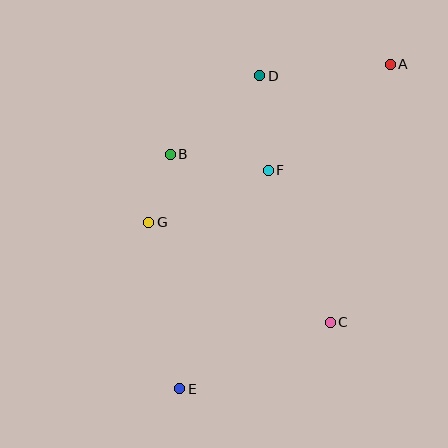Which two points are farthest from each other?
Points A and E are farthest from each other.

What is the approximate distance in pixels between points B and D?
The distance between B and D is approximately 119 pixels.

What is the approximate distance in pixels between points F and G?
The distance between F and G is approximately 130 pixels.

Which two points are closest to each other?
Points B and G are closest to each other.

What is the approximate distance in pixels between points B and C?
The distance between B and C is approximately 233 pixels.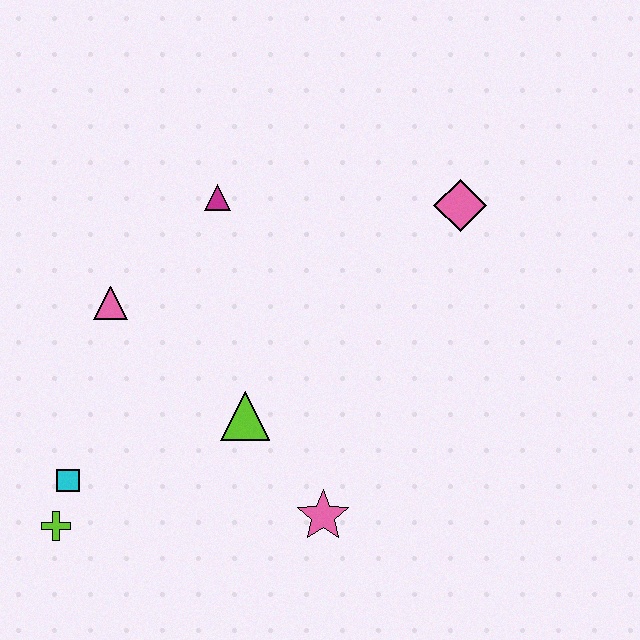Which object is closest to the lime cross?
The cyan square is closest to the lime cross.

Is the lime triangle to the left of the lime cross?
No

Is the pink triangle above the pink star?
Yes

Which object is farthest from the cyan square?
The pink diamond is farthest from the cyan square.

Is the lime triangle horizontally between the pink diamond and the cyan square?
Yes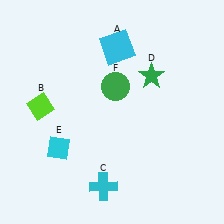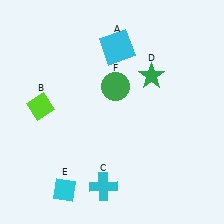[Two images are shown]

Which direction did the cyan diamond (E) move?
The cyan diamond (E) moved down.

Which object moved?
The cyan diamond (E) moved down.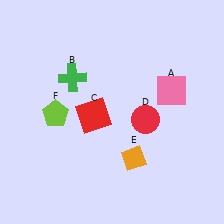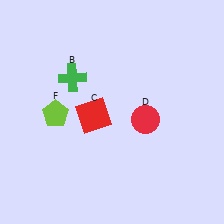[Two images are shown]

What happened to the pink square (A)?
The pink square (A) was removed in Image 2. It was in the top-right area of Image 1.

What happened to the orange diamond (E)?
The orange diamond (E) was removed in Image 2. It was in the bottom-right area of Image 1.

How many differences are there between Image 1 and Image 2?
There are 2 differences between the two images.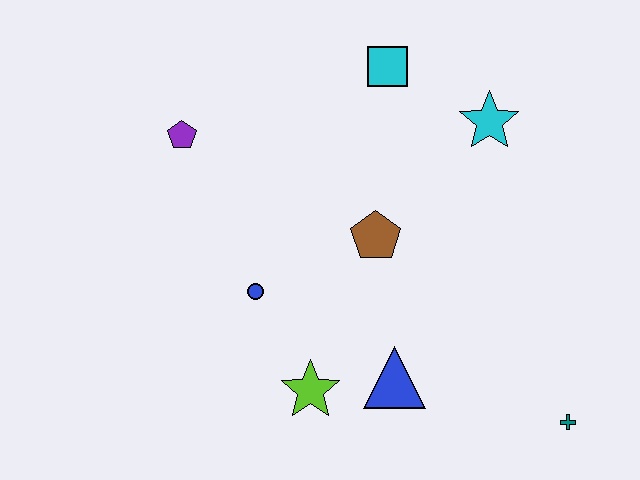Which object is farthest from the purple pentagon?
The teal cross is farthest from the purple pentagon.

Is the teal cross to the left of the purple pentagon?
No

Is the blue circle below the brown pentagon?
Yes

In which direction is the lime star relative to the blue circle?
The lime star is below the blue circle.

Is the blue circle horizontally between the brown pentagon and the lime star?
No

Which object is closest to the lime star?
The blue triangle is closest to the lime star.